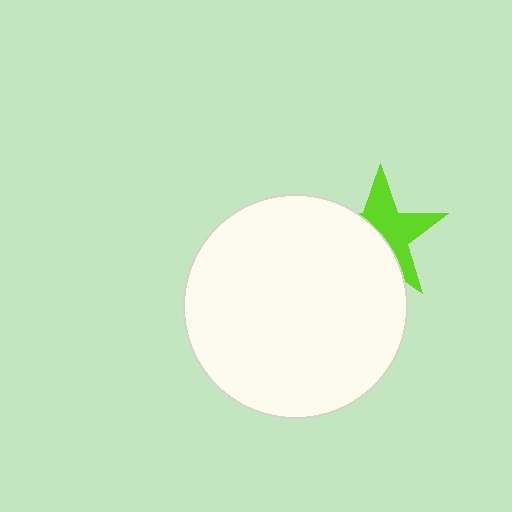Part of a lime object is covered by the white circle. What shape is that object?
It is a star.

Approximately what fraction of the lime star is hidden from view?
Roughly 48% of the lime star is hidden behind the white circle.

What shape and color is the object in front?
The object in front is a white circle.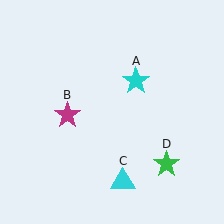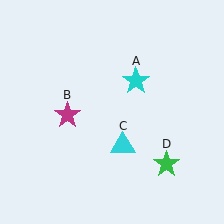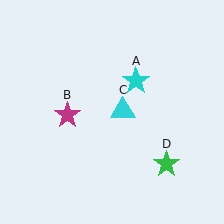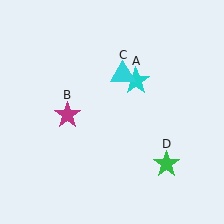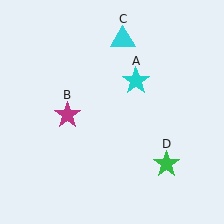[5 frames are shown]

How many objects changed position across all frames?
1 object changed position: cyan triangle (object C).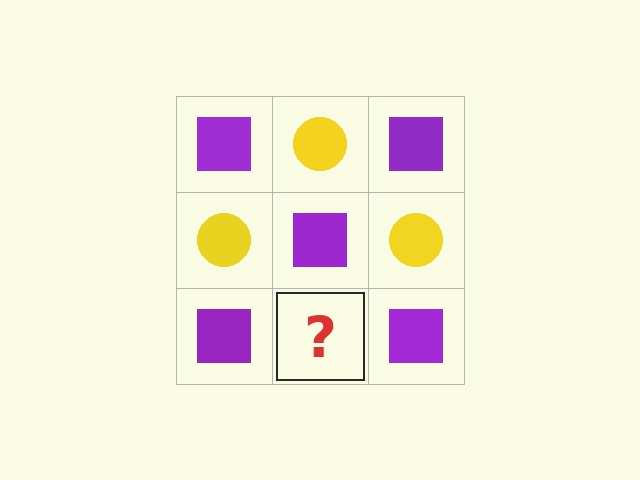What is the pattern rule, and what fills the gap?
The rule is that it alternates purple square and yellow circle in a checkerboard pattern. The gap should be filled with a yellow circle.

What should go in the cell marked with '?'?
The missing cell should contain a yellow circle.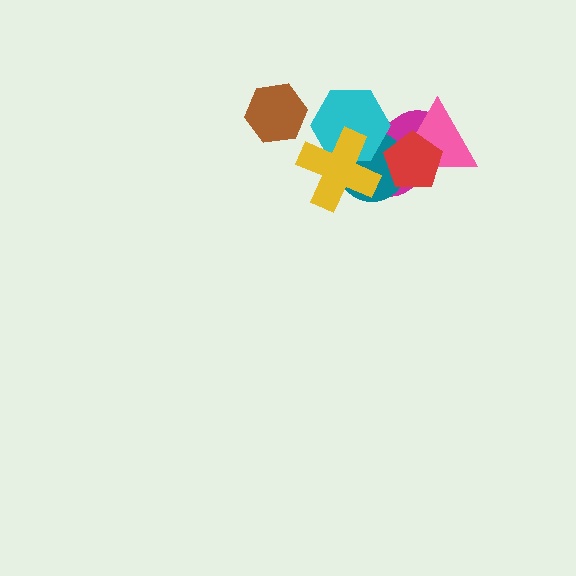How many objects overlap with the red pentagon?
3 objects overlap with the red pentagon.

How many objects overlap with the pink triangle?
3 objects overlap with the pink triangle.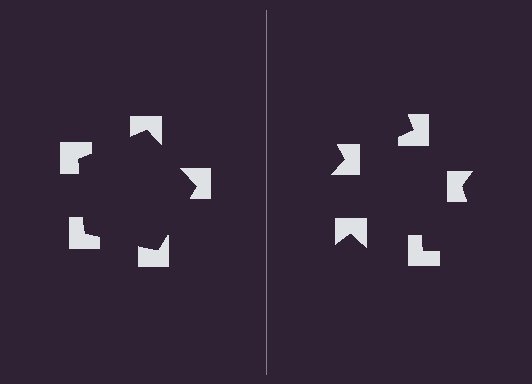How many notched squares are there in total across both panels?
10 — 5 on each side.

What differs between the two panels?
The notched squares are positioned identically on both sides; only the wedge orientations differ. On the left they align to a pentagon; on the right they are misaligned.